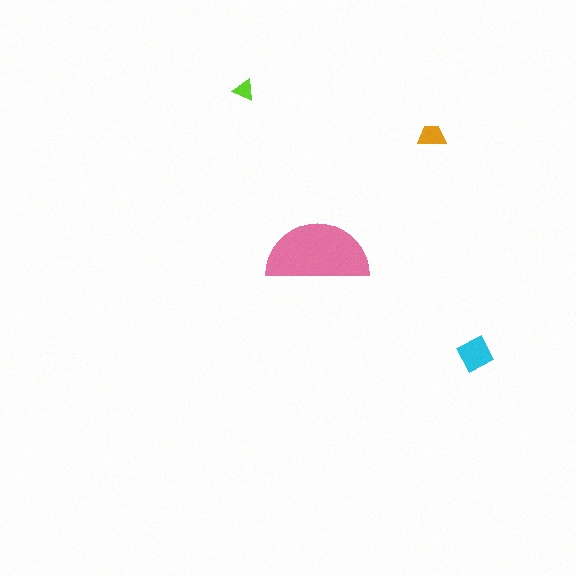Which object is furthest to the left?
The lime triangle is leftmost.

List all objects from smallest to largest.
The lime triangle, the orange trapezoid, the cyan square, the pink semicircle.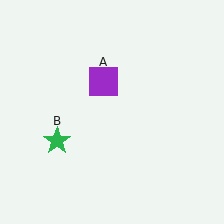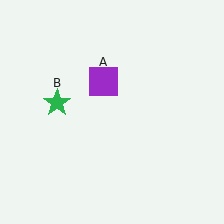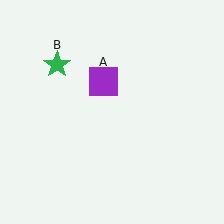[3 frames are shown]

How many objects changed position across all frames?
1 object changed position: green star (object B).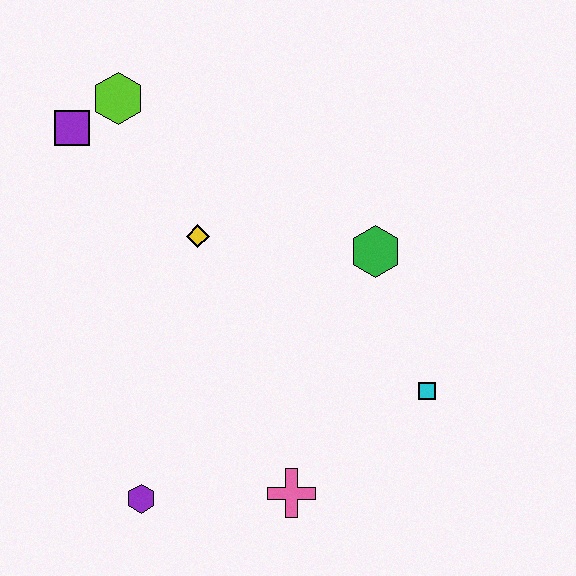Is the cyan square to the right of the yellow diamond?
Yes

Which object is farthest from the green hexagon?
The purple hexagon is farthest from the green hexagon.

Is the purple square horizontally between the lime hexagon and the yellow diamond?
No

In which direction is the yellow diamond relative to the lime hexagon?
The yellow diamond is below the lime hexagon.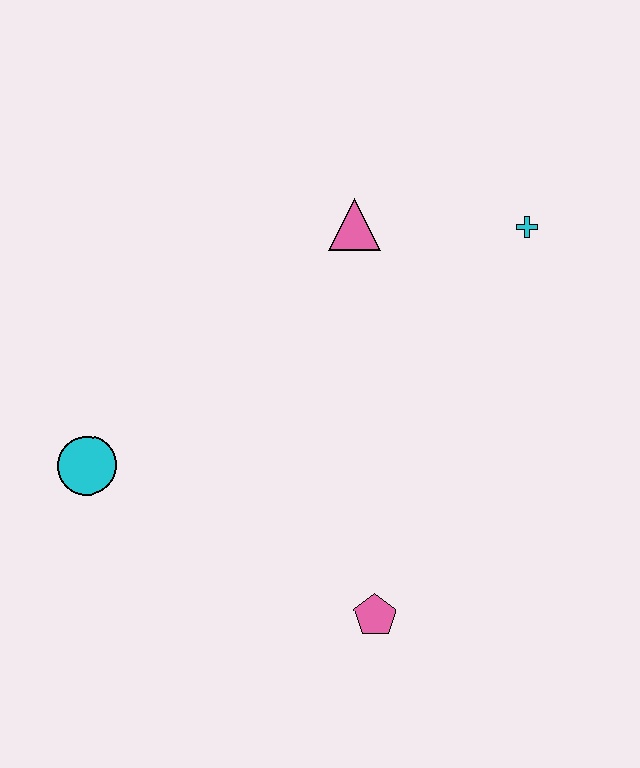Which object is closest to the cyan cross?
The pink triangle is closest to the cyan cross.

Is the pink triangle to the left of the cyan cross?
Yes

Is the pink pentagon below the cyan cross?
Yes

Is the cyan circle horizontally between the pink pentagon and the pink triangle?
No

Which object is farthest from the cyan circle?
The cyan cross is farthest from the cyan circle.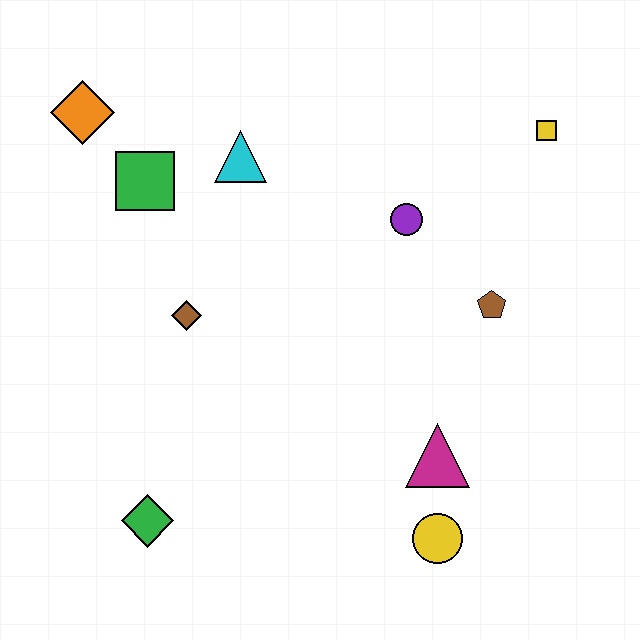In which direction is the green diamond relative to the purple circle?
The green diamond is below the purple circle.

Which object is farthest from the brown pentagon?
The orange diamond is farthest from the brown pentagon.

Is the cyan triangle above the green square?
Yes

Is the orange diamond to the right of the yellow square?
No